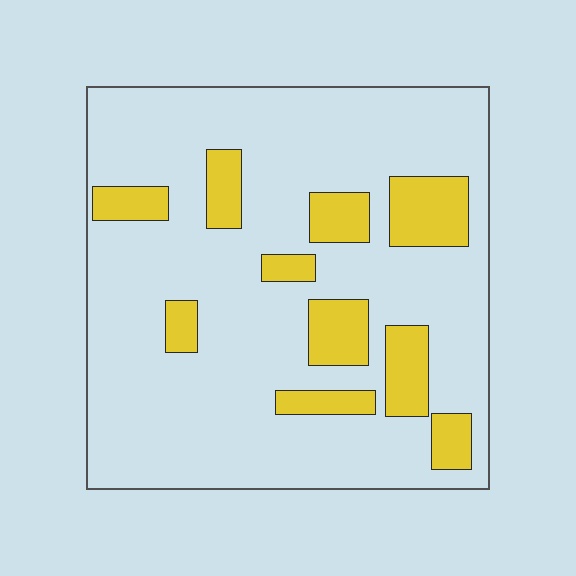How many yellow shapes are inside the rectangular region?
10.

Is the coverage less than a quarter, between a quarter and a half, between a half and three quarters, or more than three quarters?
Less than a quarter.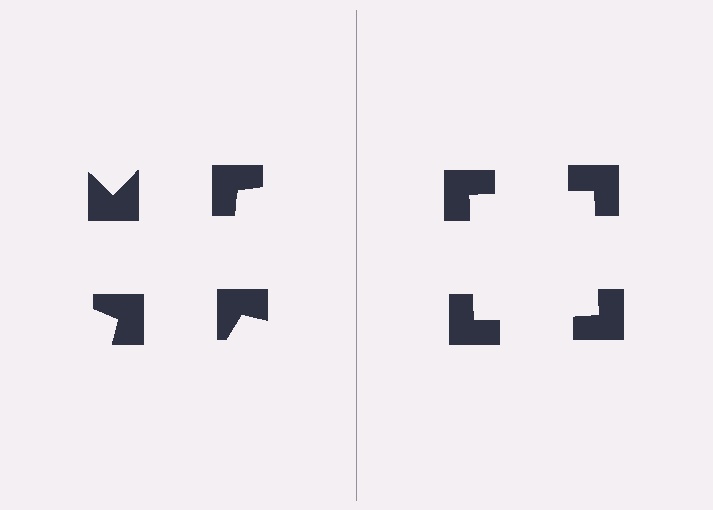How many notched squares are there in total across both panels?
8 — 4 on each side.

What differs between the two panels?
The notched squares are positioned identically on both sides; only the wedge orientations differ. On the right they align to a square; on the left they are misaligned.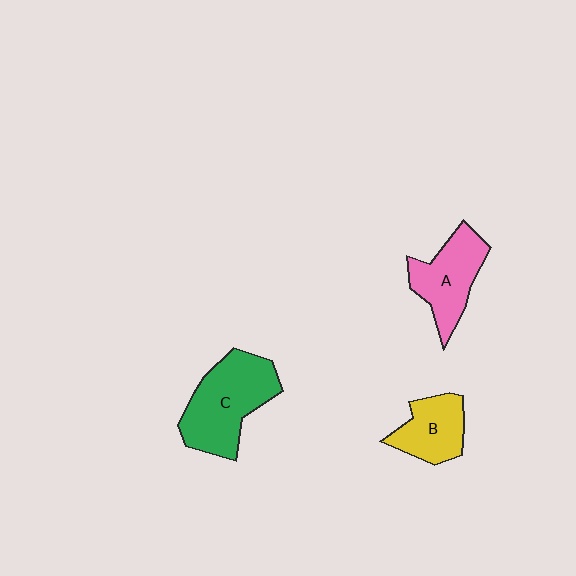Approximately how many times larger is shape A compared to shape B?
Approximately 1.2 times.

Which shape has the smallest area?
Shape B (yellow).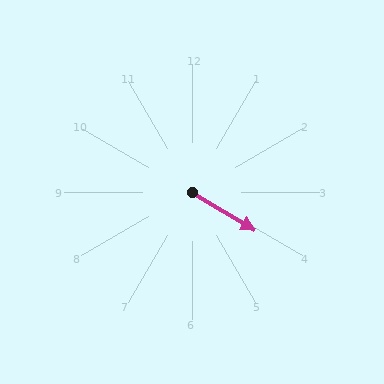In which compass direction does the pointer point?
Southeast.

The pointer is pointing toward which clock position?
Roughly 4 o'clock.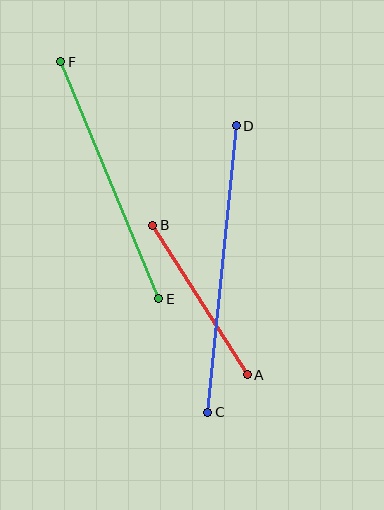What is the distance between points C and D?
The distance is approximately 288 pixels.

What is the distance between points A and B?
The distance is approximately 177 pixels.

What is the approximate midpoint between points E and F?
The midpoint is at approximately (110, 180) pixels.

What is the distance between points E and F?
The distance is approximately 256 pixels.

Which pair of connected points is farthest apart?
Points C and D are farthest apart.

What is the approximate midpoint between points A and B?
The midpoint is at approximately (200, 300) pixels.